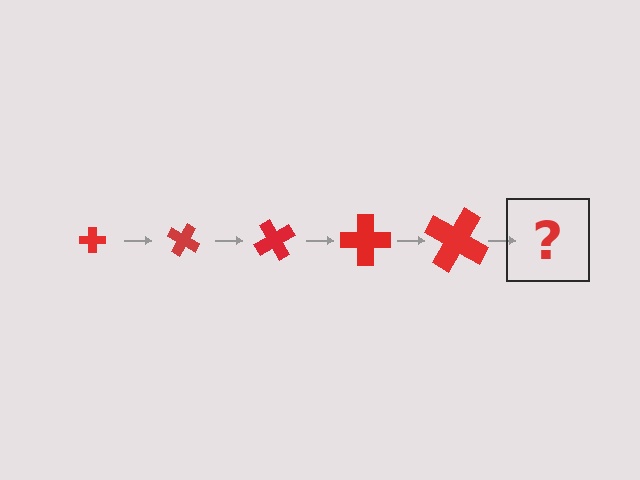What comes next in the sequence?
The next element should be a cross, larger than the previous one and rotated 150 degrees from the start.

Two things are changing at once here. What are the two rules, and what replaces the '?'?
The two rules are that the cross grows larger each step and it rotates 30 degrees each step. The '?' should be a cross, larger than the previous one and rotated 150 degrees from the start.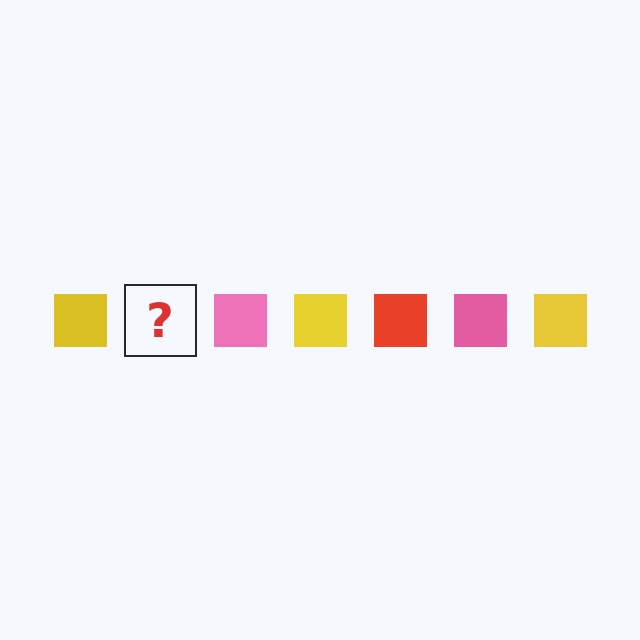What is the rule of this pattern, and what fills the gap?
The rule is that the pattern cycles through yellow, red, pink squares. The gap should be filled with a red square.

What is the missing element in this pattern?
The missing element is a red square.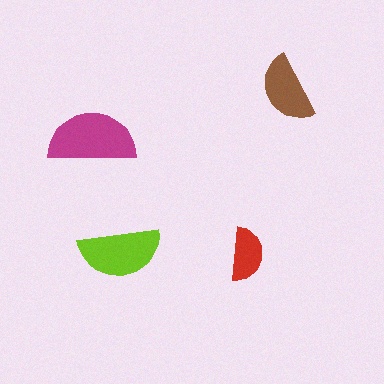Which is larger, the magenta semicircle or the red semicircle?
The magenta one.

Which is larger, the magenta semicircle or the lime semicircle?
The magenta one.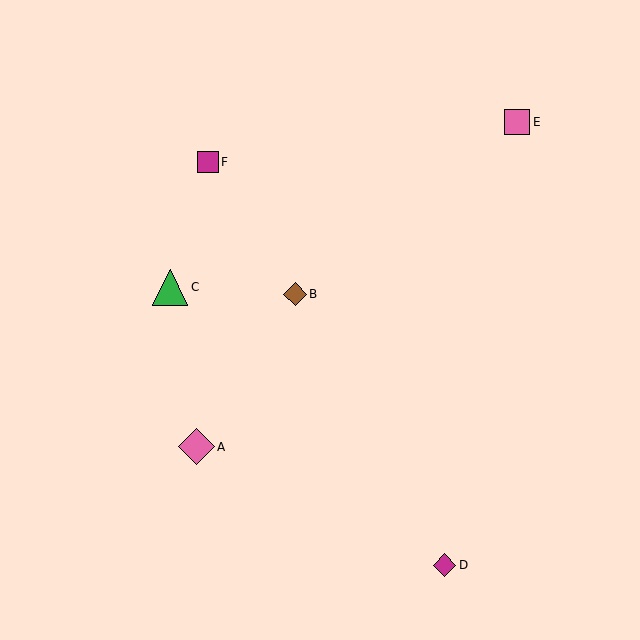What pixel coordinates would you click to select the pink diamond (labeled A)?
Click at (196, 447) to select the pink diamond A.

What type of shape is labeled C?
Shape C is a green triangle.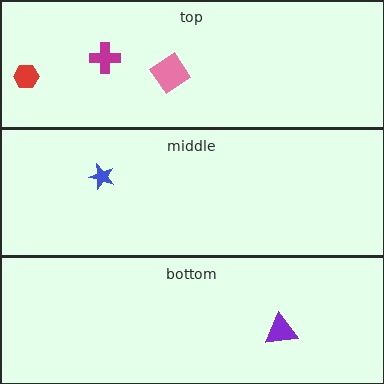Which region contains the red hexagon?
The top region.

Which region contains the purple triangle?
The bottom region.